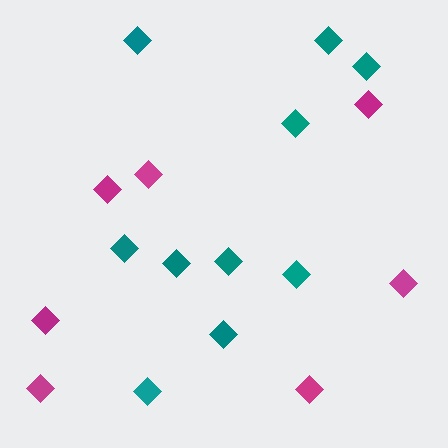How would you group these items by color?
There are 2 groups: one group of teal diamonds (10) and one group of magenta diamonds (7).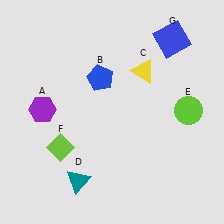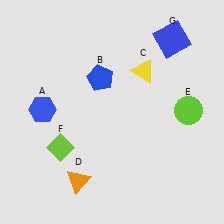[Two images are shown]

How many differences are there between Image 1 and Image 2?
There are 2 differences between the two images.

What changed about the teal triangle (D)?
In Image 1, D is teal. In Image 2, it changed to orange.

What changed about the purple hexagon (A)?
In Image 1, A is purple. In Image 2, it changed to blue.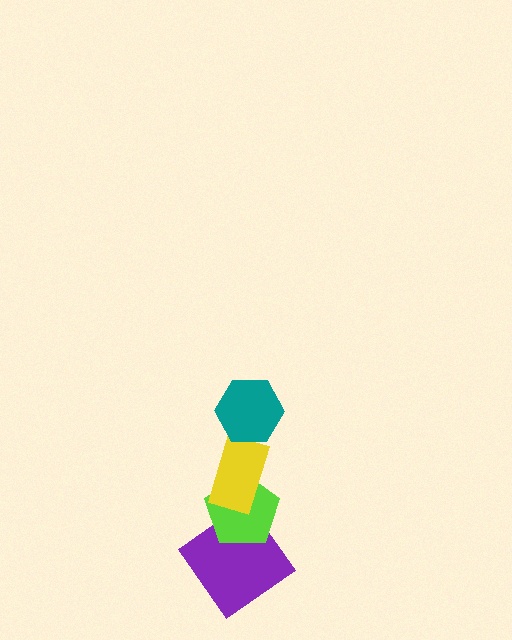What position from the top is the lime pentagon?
The lime pentagon is 3rd from the top.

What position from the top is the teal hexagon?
The teal hexagon is 1st from the top.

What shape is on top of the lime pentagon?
The yellow rectangle is on top of the lime pentagon.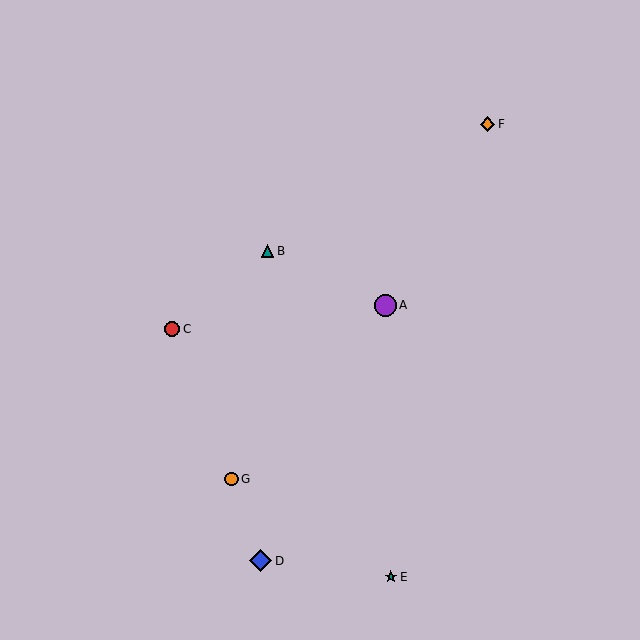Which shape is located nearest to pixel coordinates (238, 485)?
The orange circle (labeled G) at (232, 479) is nearest to that location.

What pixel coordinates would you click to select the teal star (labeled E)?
Click at (391, 577) to select the teal star E.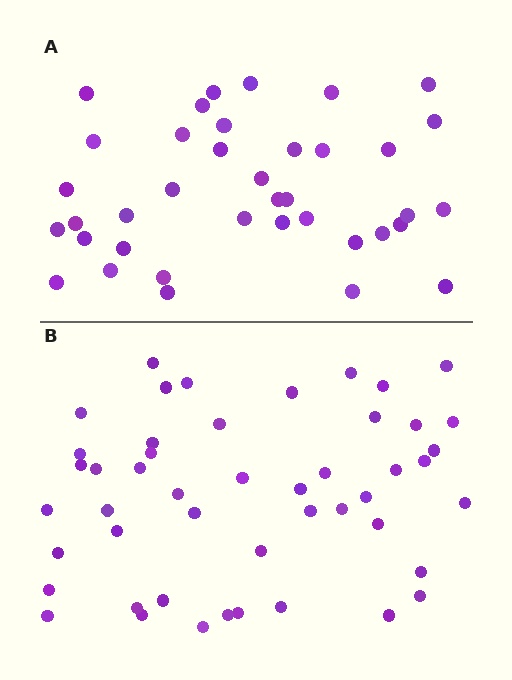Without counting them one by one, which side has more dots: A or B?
Region B (the bottom region) has more dots.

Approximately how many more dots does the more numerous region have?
Region B has roughly 10 or so more dots than region A.